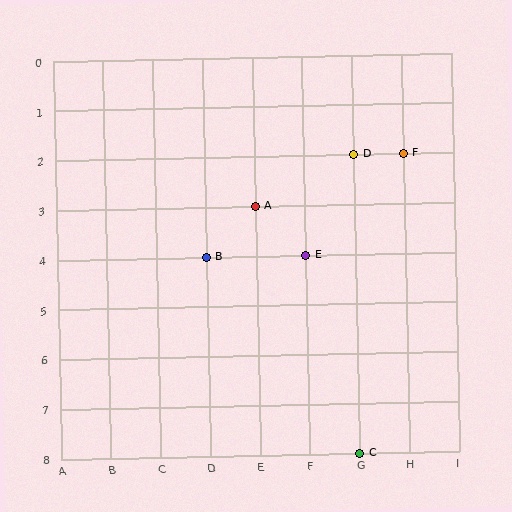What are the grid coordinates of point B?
Point B is at grid coordinates (D, 4).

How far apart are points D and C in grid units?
Points D and C are 6 rows apart.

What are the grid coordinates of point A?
Point A is at grid coordinates (E, 3).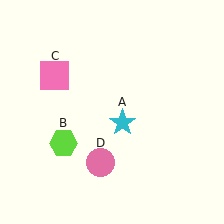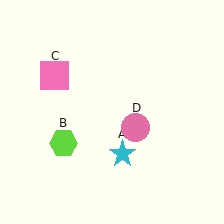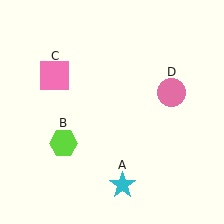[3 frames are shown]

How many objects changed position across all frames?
2 objects changed position: cyan star (object A), pink circle (object D).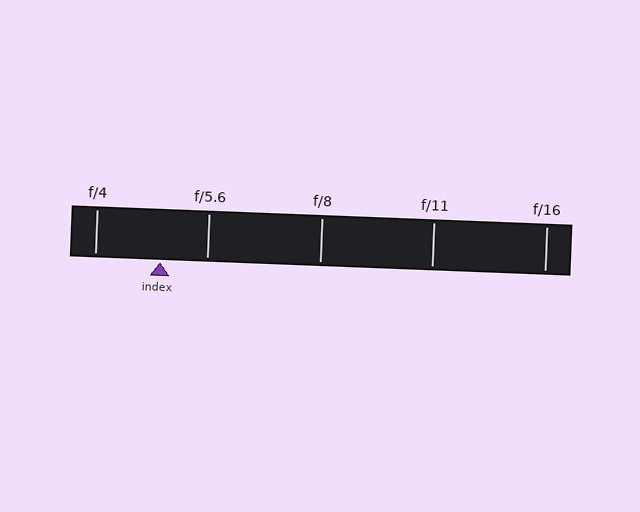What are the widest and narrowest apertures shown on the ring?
The widest aperture shown is f/4 and the narrowest is f/16.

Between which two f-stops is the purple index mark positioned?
The index mark is between f/4 and f/5.6.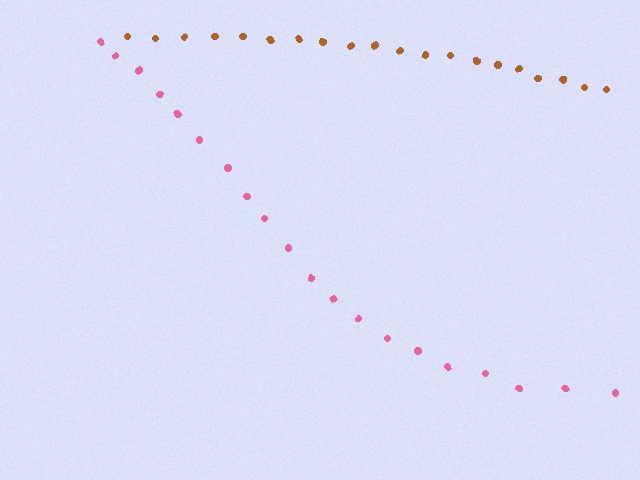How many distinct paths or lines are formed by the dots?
There are 2 distinct paths.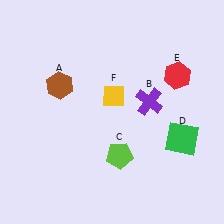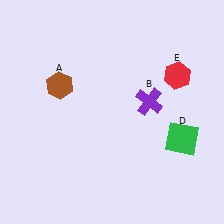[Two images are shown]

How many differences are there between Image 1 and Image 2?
There are 2 differences between the two images.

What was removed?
The lime pentagon (C), the yellow diamond (F) were removed in Image 2.